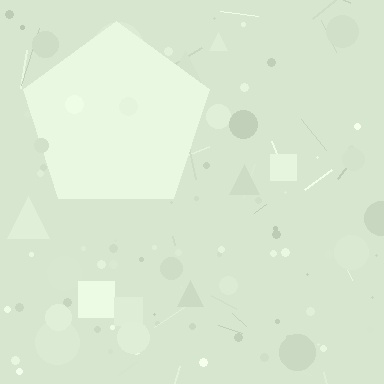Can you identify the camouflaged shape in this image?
The camouflaged shape is a pentagon.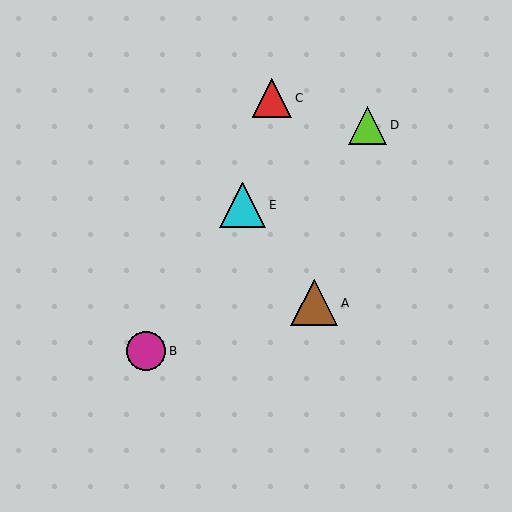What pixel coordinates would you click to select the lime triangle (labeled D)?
Click at (367, 125) to select the lime triangle D.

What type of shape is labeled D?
Shape D is a lime triangle.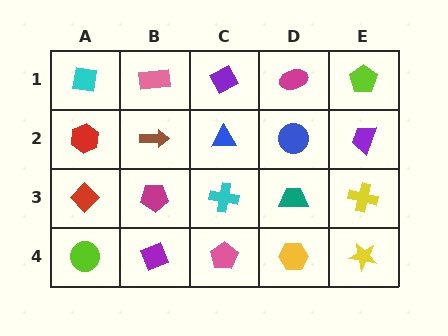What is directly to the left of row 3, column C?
A magenta pentagon.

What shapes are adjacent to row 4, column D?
A teal trapezoid (row 3, column D), a pink pentagon (row 4, column C), a yellow star (row 4, column E).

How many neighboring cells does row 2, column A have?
3.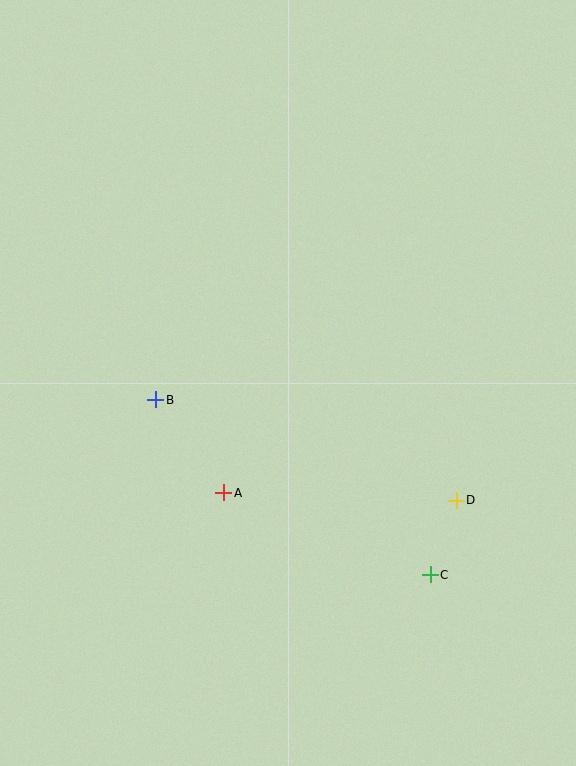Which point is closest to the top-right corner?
Point D is closest to the top-right corner.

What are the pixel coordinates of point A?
Point A is at (224, 493).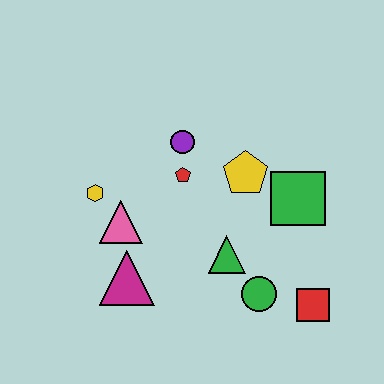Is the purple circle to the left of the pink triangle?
No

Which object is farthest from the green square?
The yellow hexagon is farthest from the green square.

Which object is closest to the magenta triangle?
The pink triangle is closest to the magenta triangle.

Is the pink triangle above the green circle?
Yes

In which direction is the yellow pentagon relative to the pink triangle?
The yellow pentagon is to the right of the pink triangle.